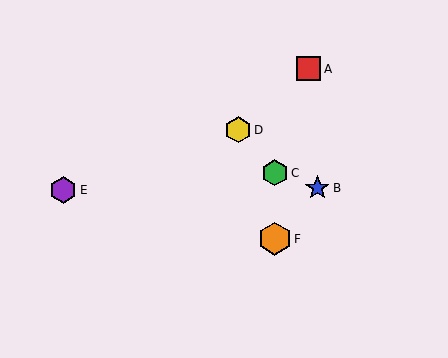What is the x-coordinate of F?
Object F is at x≈275.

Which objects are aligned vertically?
Objects C, F are aligned vertically.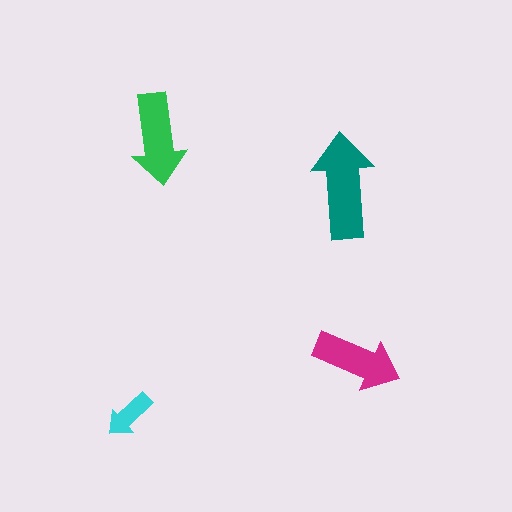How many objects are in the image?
There are 4 objects in the image.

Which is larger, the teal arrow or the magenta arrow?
The teal one.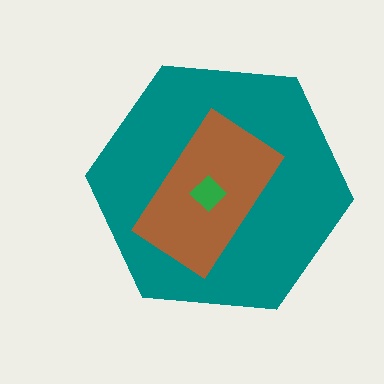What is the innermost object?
The green diamond.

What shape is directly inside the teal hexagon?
The brown rectangle.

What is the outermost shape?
The teal hexagon.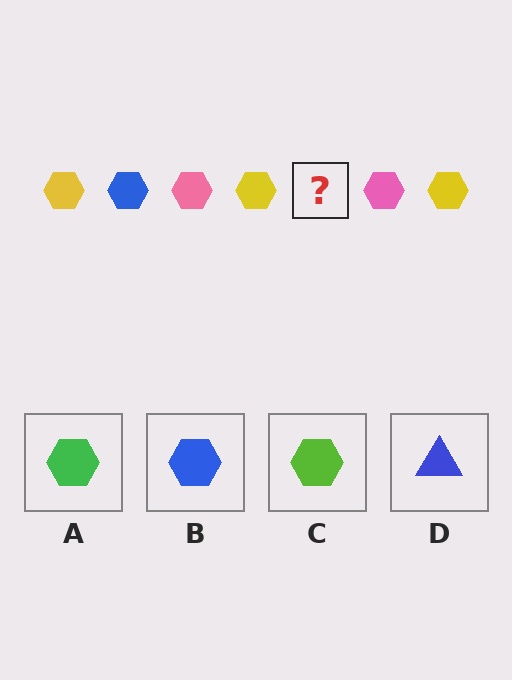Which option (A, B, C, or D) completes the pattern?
B.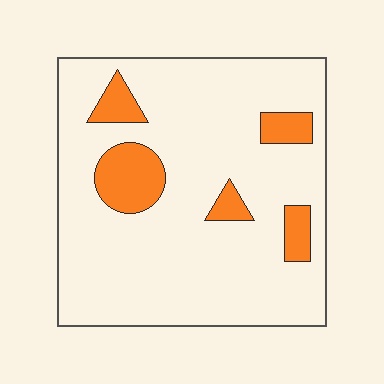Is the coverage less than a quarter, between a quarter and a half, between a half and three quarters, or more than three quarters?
Less than a quarter.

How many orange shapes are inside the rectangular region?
5.